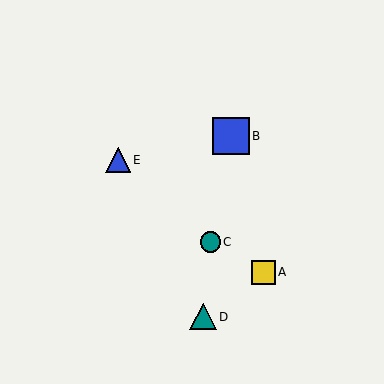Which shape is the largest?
The blue square (labeled B) is the largest.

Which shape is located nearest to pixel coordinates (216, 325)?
The teal triangle (labeled D) at (203, 317) is nearest to that location.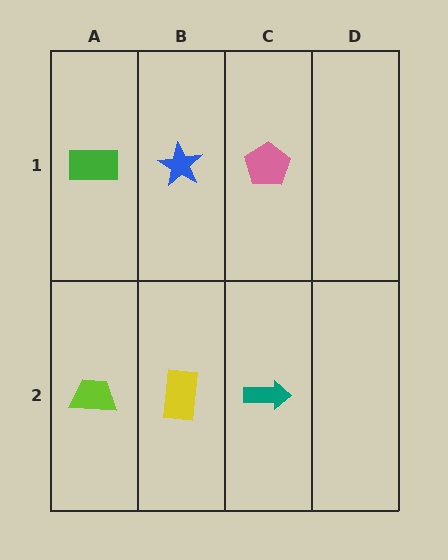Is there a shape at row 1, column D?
No, that cell is empty.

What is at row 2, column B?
A yellow rectangle.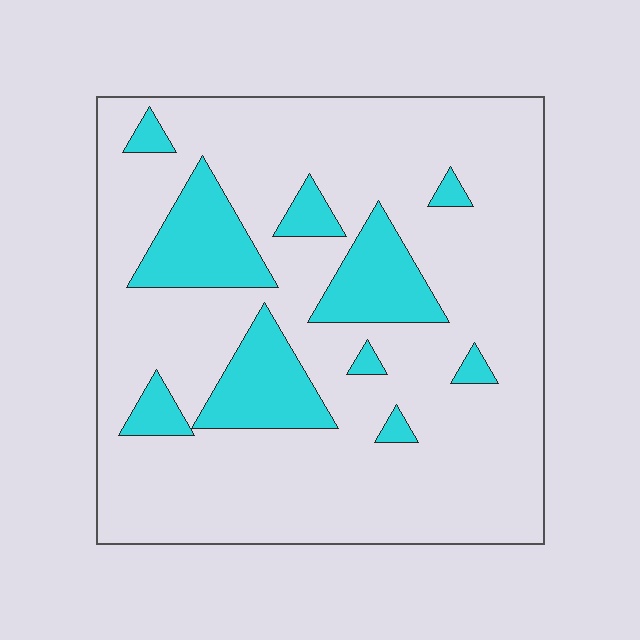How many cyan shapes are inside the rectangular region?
10.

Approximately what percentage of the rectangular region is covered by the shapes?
Approximately 20%.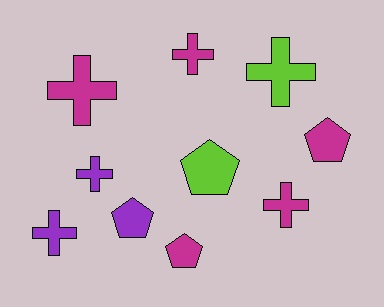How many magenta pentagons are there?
There are 2 magenta pentagons.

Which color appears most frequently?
Magenta, with 5 objects.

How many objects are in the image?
There are 10 objects.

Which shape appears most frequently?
Cross, with 6 objects.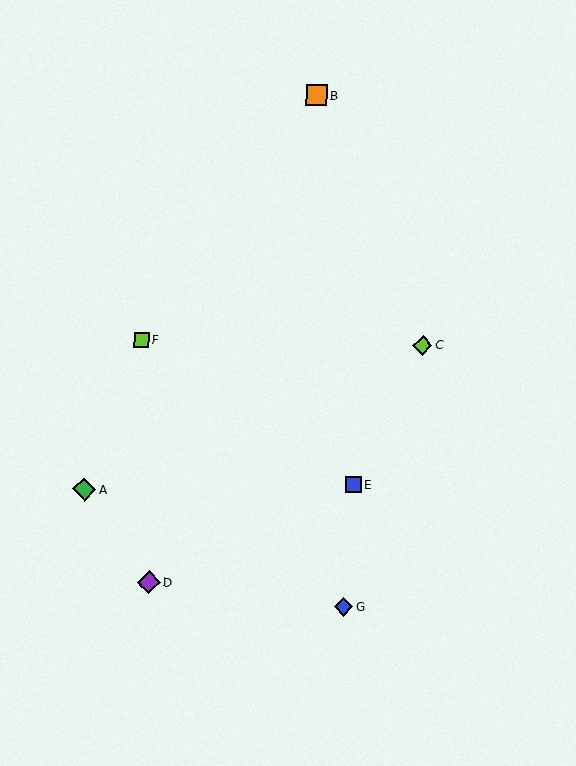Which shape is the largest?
The green diamond (labeled A) is the largest.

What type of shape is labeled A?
Shape A is a green diamond.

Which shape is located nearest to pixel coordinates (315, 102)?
The orange square (labeled B) at (316, 95) is nearest to that location.